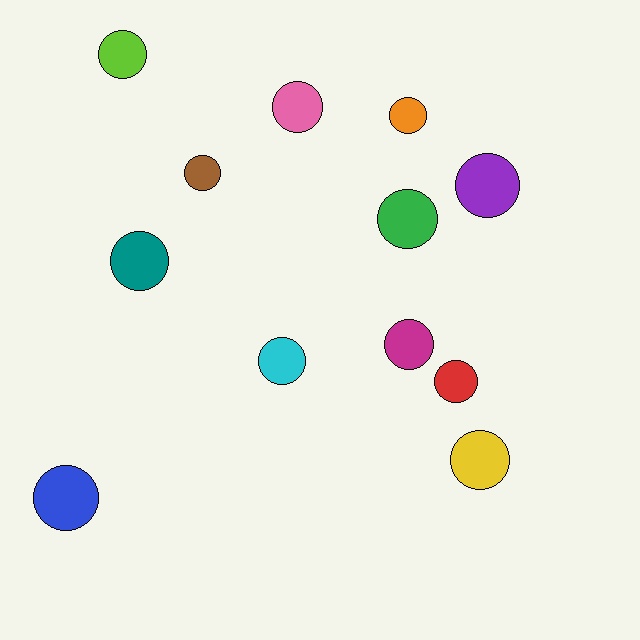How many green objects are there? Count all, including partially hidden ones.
There is 1 green object.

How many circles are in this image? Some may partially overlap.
There are 12 circles.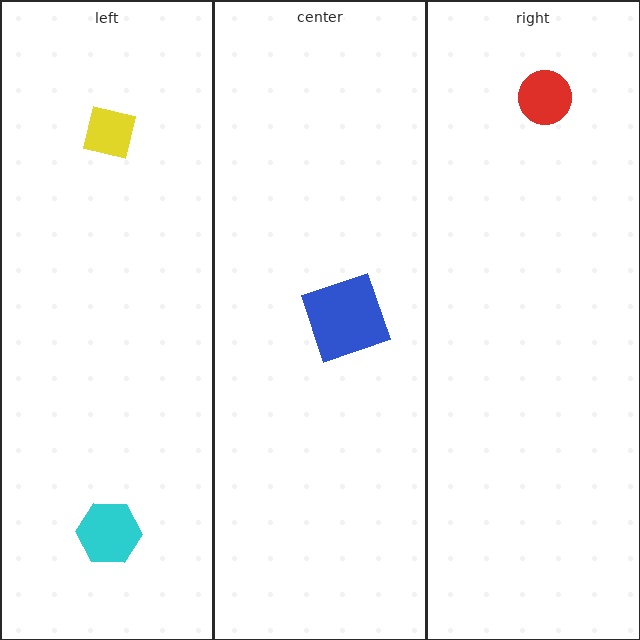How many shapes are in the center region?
1.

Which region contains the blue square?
The center region.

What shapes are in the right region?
The red circle.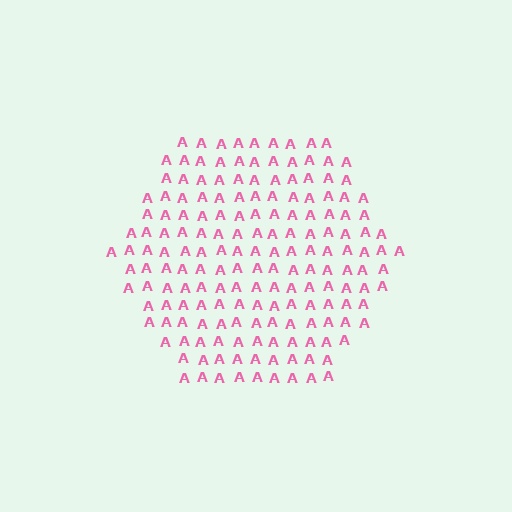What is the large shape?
The large shape is a hexagon.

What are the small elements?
The small elements are letter A's.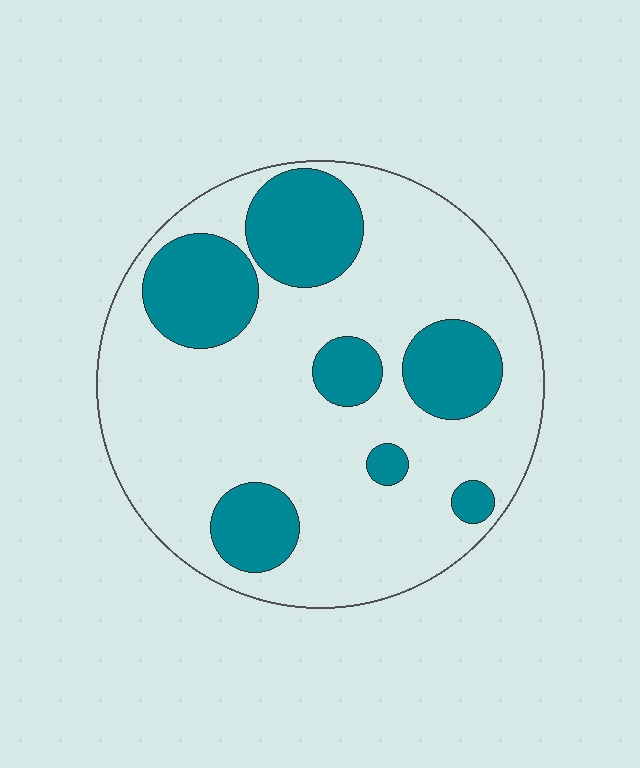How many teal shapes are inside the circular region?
7.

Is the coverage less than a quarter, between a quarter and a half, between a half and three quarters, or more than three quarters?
Between a quarter and a half.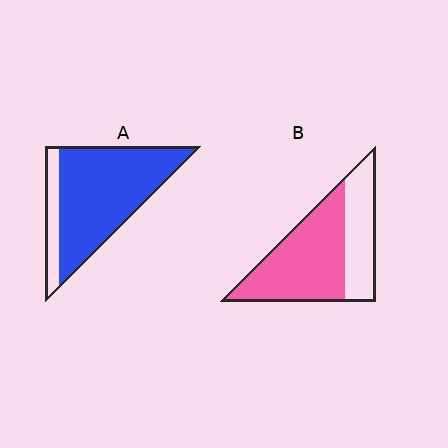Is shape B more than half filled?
Yes.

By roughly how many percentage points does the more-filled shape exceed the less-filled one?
By roughly 20 percentage points (A over B).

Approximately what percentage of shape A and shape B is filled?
A is approximately 85% and B is approximately 65%.